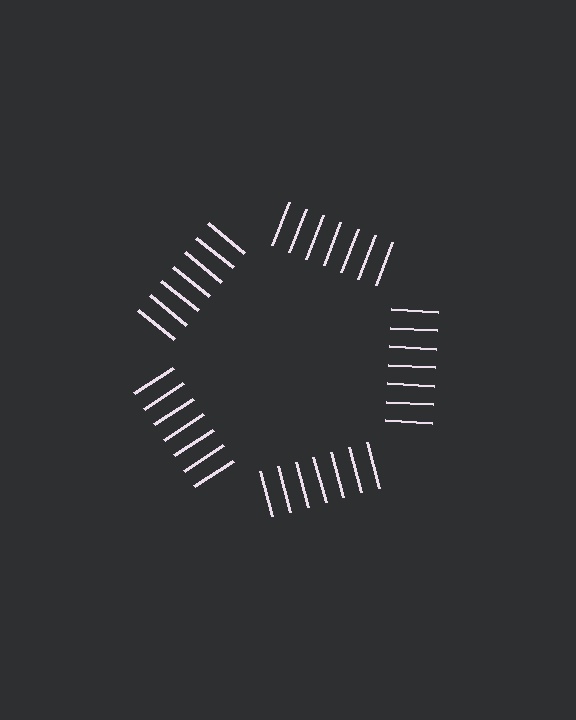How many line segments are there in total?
35 — 7 along each of the 5 edges.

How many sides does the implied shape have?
5 sides — the line-ends trace a pentagon.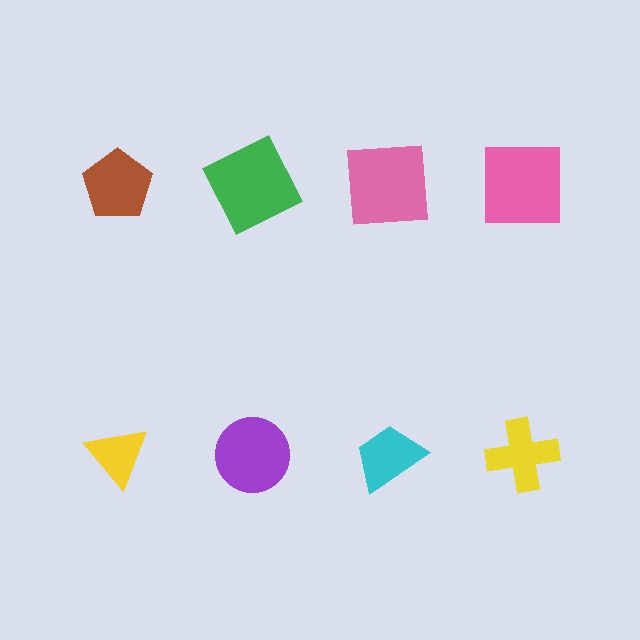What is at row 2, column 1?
A yellow triangle.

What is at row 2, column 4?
A yellow cross.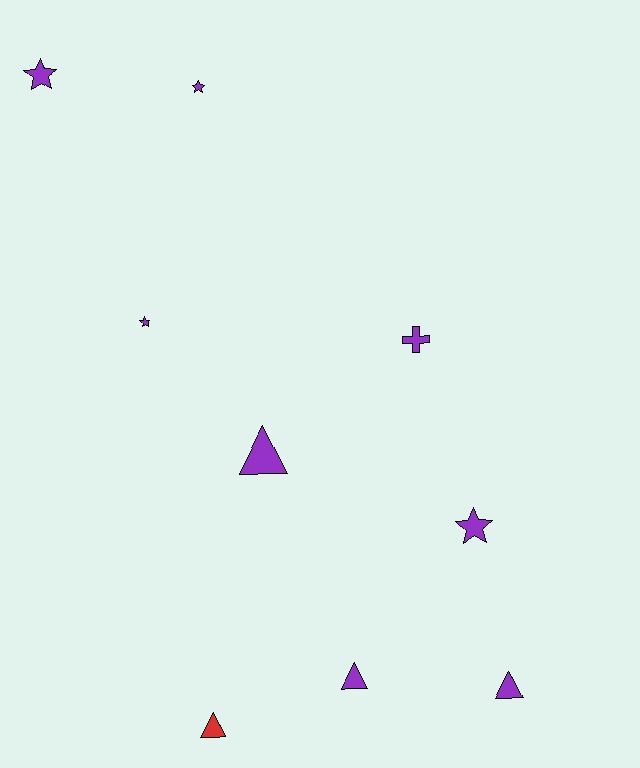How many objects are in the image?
There are 9 objects.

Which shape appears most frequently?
Star, with 4 objects.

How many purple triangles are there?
There are 3 purple triangles.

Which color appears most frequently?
Purple, with 8 objects.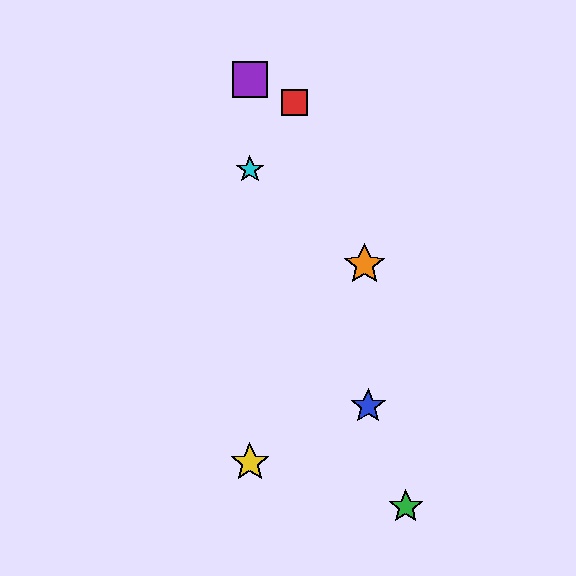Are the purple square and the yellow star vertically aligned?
Yes, both are at x≈250.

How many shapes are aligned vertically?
3 shapes (the yellow star, the purple square, the cyan star) are aligned vertically.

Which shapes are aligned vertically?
The yellow star, the purple square, the cyan star are aligned vertically.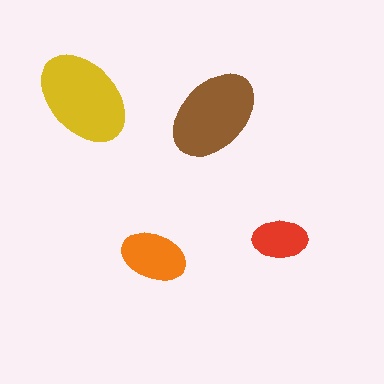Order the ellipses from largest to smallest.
the yellow one, the brown one, the orange one, the red one.